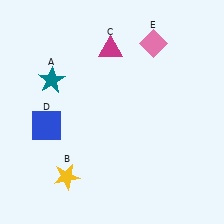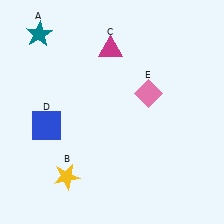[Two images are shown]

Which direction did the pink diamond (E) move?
The pink diamond (E) moved down.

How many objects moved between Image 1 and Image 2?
2 objects moved between the two images.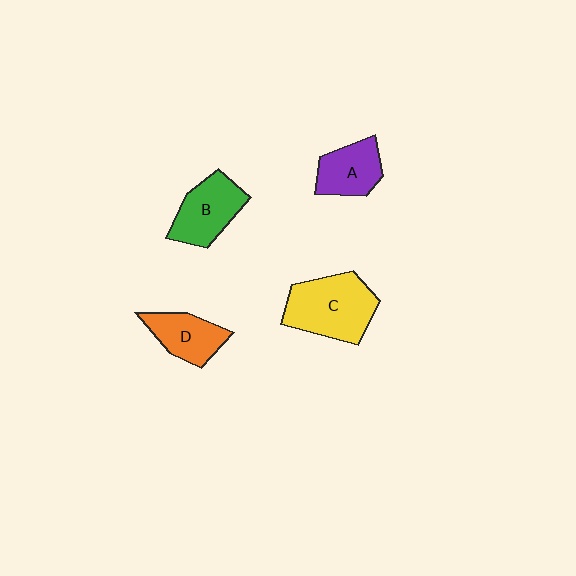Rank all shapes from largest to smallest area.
From largest to smallest: C (yellow), B (green), D (orange), A (purple).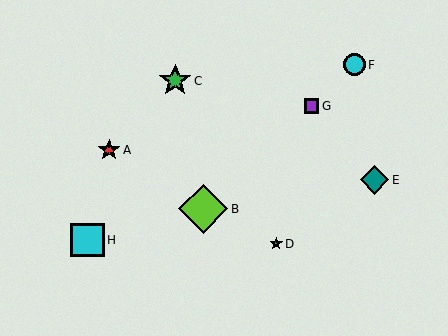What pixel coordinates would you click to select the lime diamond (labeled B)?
Click at (203, 209) to select the lime diamond B.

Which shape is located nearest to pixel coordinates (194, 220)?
The lime diamond (labeled B) at (203, 209) is nearest to that location.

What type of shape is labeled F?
Shape F is a cyan circle.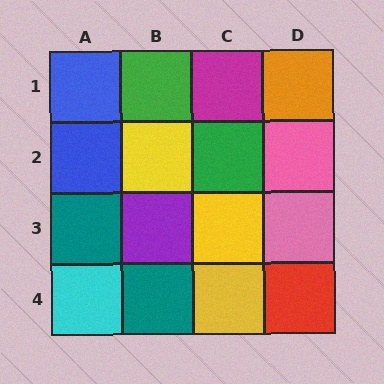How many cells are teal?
2 cells are teal.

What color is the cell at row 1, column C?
Magenta.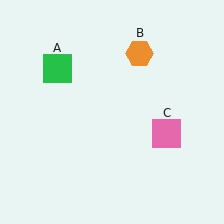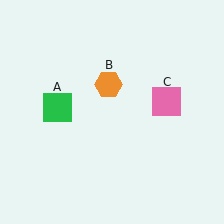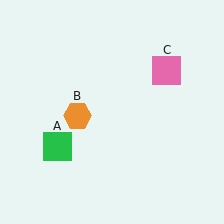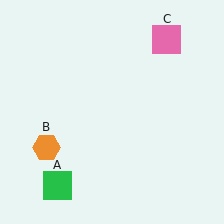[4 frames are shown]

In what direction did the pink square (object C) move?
The pink square (object C) moved up.